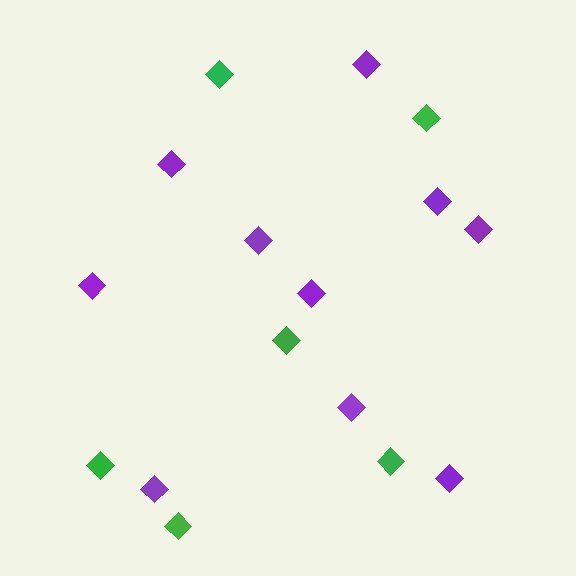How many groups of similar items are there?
There are 2 groups: one group of purple diamonds (10) and one group of green diamonds (6).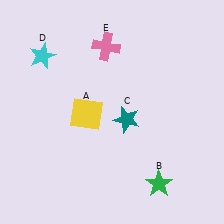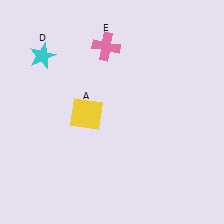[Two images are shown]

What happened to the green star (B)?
The green star (B) was removed in Image 2. It was in the bottom-right area of Image 1.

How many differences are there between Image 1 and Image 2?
There are 2 differences between the two images.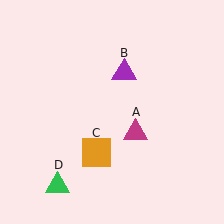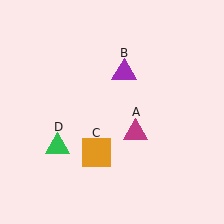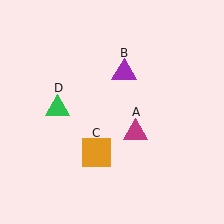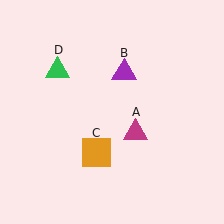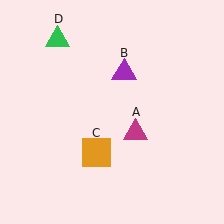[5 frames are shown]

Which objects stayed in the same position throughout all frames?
Magenta triangle (object A) and purple triangle (object B) and orange square (object C) remained stationary.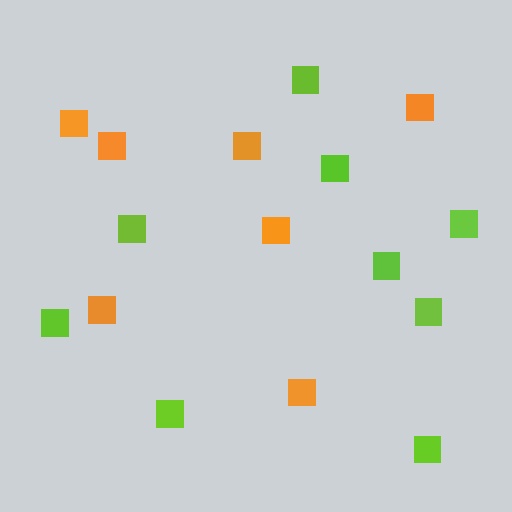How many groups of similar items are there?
There are 2 groups: one group of orange squares (7) and one group of lime squares (9).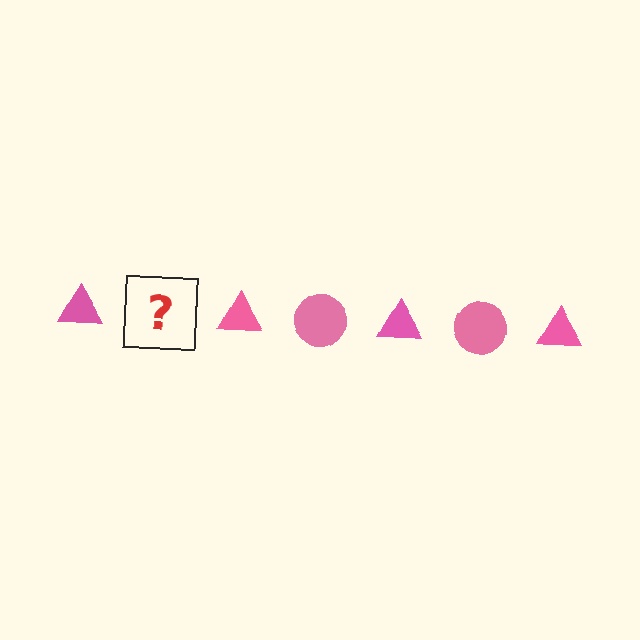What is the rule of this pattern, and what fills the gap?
The rule is that the pattern cycles through triangle, circle shapes in pink. The gap should be filled with a pink circle.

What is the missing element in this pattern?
The missing element is a pink circle.